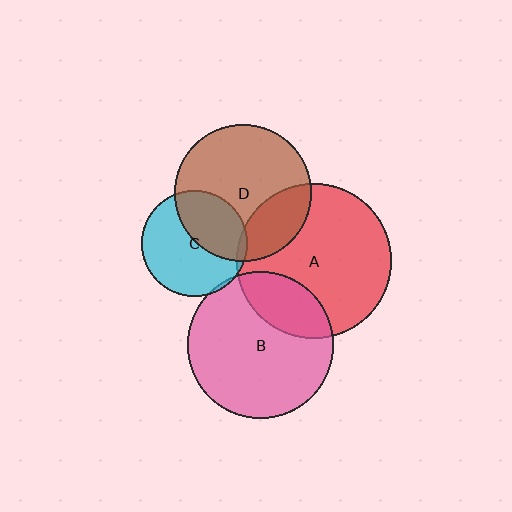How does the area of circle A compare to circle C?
Approximately 2.2 times.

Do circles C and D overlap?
Yes.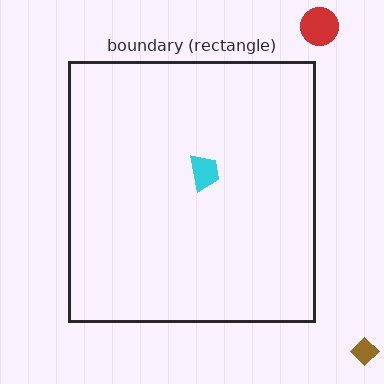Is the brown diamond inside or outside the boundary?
Outside.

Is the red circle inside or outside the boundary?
Outside.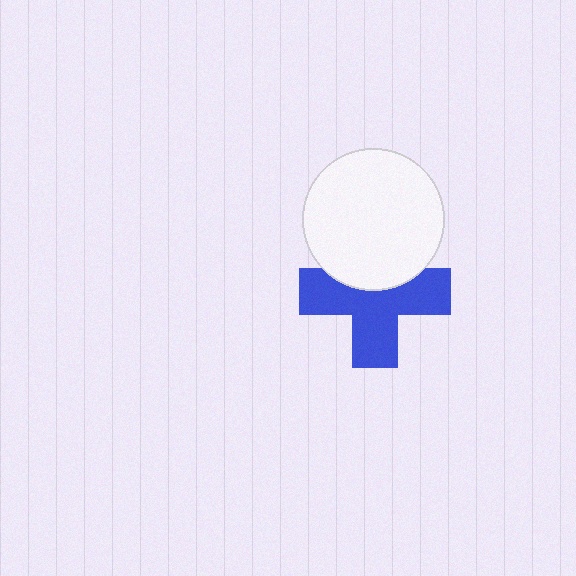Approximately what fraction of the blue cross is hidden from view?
Roughly 34% of the blue cross is hidden behind the white circle.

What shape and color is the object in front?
The object in front is a white circle.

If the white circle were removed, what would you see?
You would see the complete blue cross.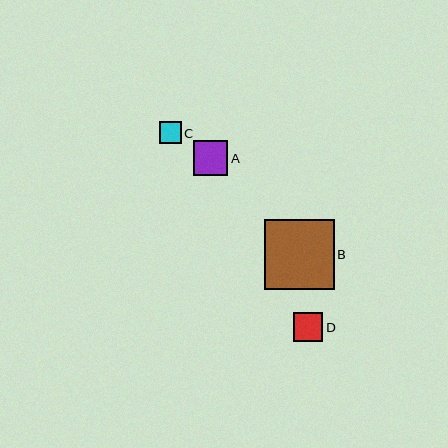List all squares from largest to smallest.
From largest to smallest: B, A, D, C.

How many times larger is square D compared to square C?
Square D is approximately 1.3 times the size of square C.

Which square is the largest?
Square B is the largest with a size of approximately 70 pixels.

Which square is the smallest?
Square C is the smallest with a size of approximately 22 pixels.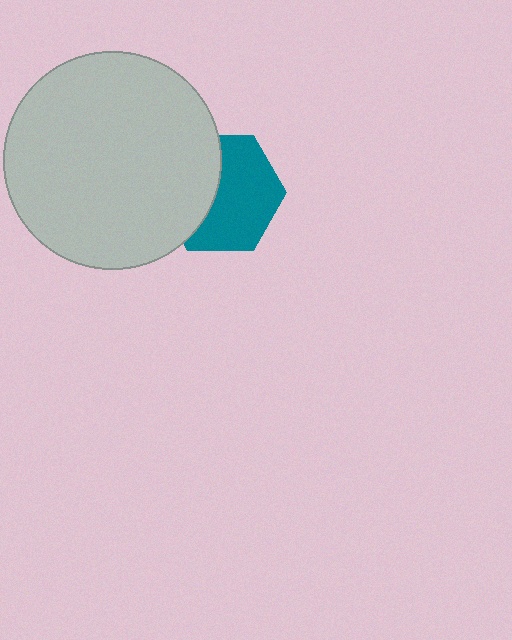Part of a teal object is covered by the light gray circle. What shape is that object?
It is a hexagon.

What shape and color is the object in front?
The object in front is a light gray circle.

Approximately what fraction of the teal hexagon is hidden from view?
Roughly 40% of the teal hexagon is hidden behind the light gray circle.